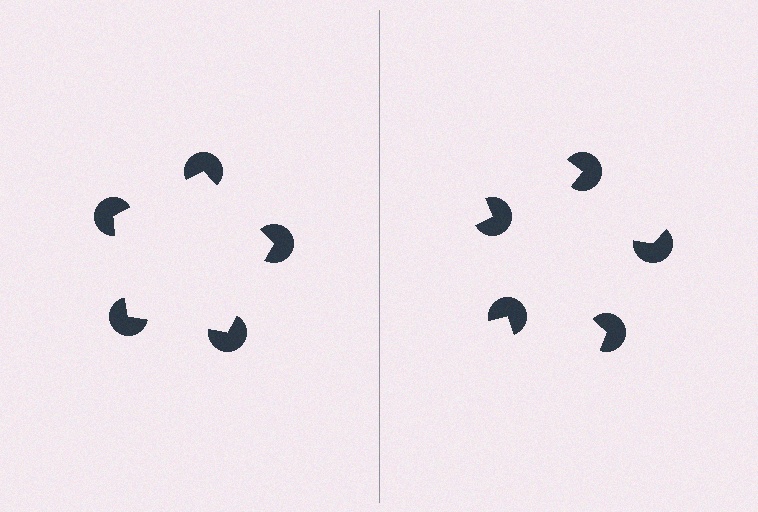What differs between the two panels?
The pac-man discs are positioned identically on both sides; only the wedge orientations differ. On the left they align to a pentagon; on the right they are misaligned.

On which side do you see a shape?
An illusory pentagon appears on the left side. On the right side the wedge cuts are rotated, so no coherent shape forms.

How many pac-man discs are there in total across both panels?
10 — 5 on each side.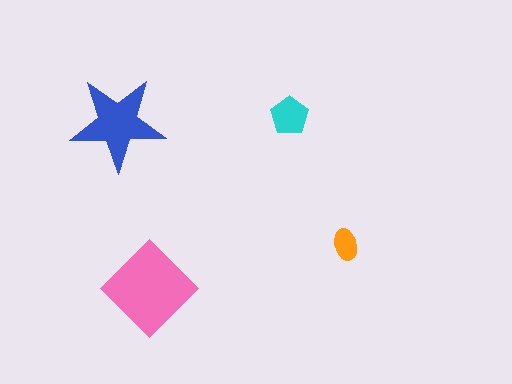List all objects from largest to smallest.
The pink diamond, the blue star, the cyan pentagon, the orange ellipse.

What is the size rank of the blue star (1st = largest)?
2nd.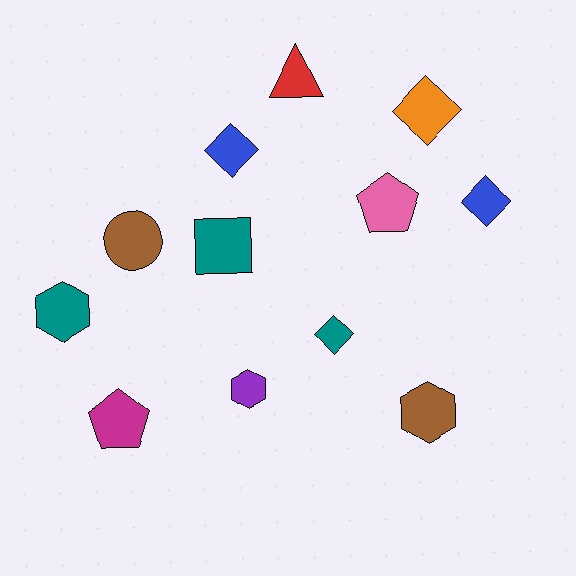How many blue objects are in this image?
There are 2 blue objects.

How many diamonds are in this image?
There are 4 diamonds.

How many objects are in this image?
There are 12 objects.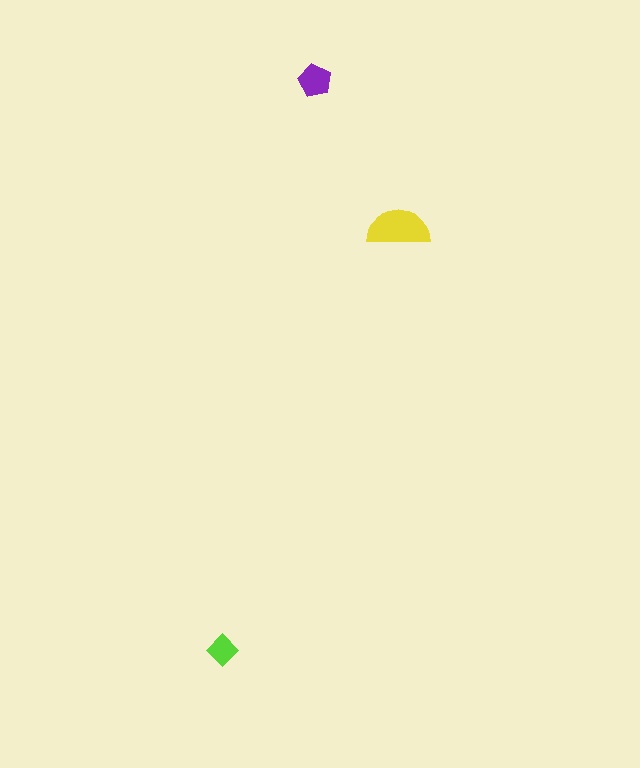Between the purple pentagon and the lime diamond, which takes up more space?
The purple pentagon.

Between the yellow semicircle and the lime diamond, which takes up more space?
The yellow semicircle.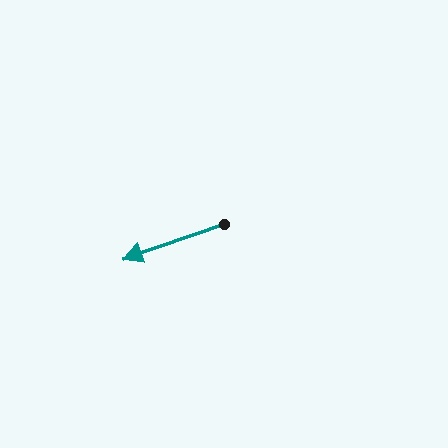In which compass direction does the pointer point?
West.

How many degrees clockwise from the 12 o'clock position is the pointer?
Approximately 251 degrees.